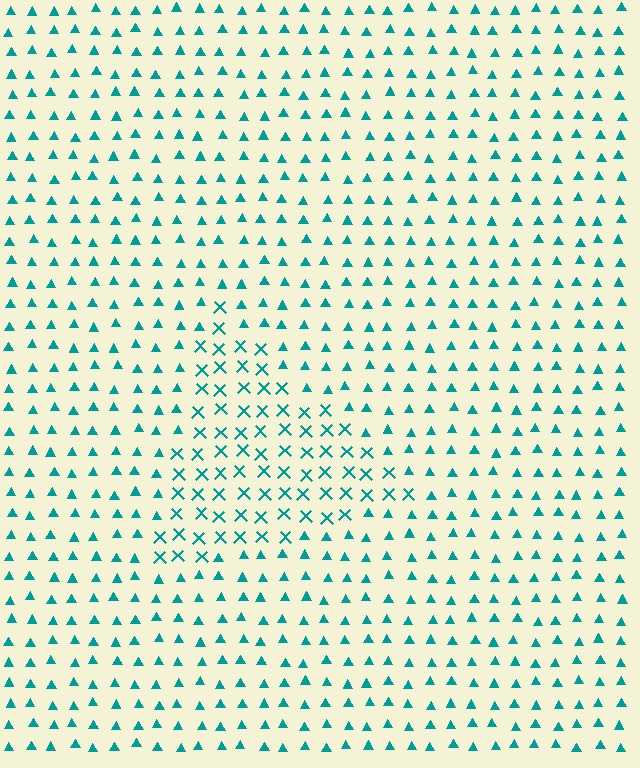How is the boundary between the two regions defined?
The boundary is defined by a change in element shape: X marks inside vs. triangles outside. All elements share the same color and spacing.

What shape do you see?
I see a triangle.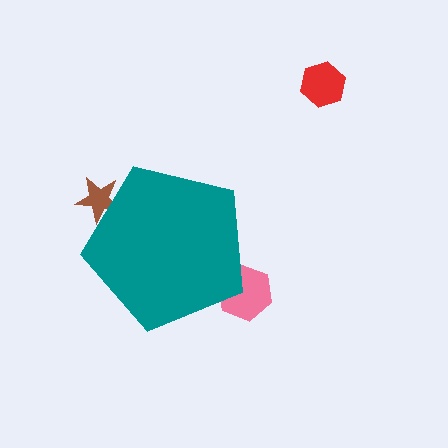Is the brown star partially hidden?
Yes, the brown star is partially hidden behind the teal pentagon.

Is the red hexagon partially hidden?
No, the red hexagon is fully visible.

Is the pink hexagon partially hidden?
Yes, the pink hexagon is partially hidden behind the teal pentagon.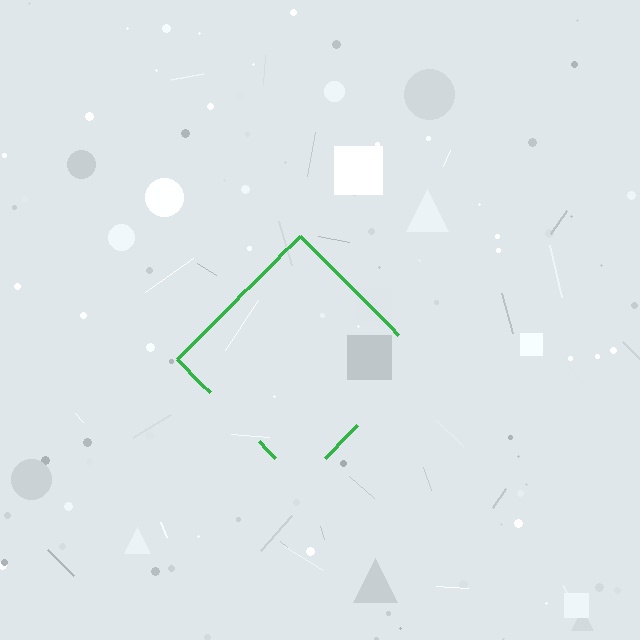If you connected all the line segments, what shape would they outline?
They would outline a diamond.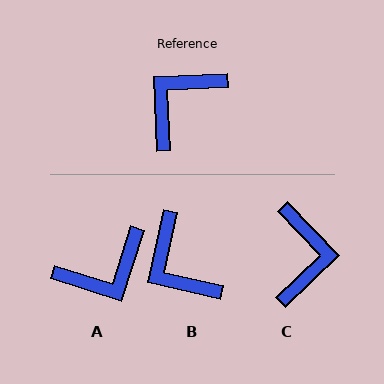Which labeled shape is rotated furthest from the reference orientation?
A, about 160 degrees away.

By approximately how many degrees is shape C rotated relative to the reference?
Approximately 138 degrees clockwise.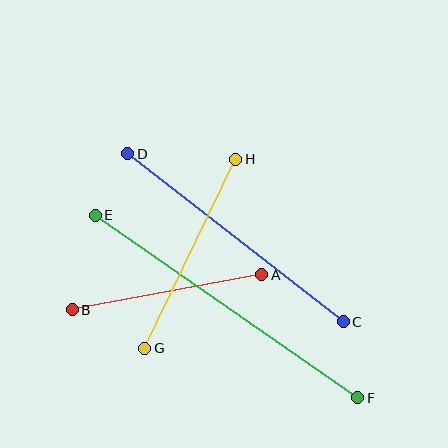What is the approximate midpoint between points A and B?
The midpoint is at approximately (167, 292) pixels.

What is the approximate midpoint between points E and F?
The midpoint is at approximately (227, 307) pixels.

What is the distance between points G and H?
The distance is approximately 210 pixels.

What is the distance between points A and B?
The distance is approximately 193 pixels.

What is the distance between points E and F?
The distance is approximately 320 pixels.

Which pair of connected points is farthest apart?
Points E and F are farthest apart.